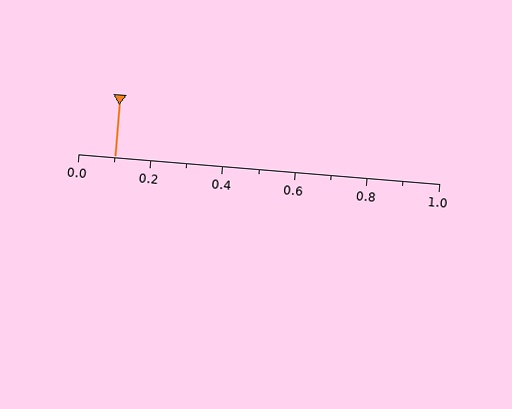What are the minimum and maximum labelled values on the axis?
The axis runs from 0.0 to 1.0.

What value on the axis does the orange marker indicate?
The marker indicates approximately 0.1.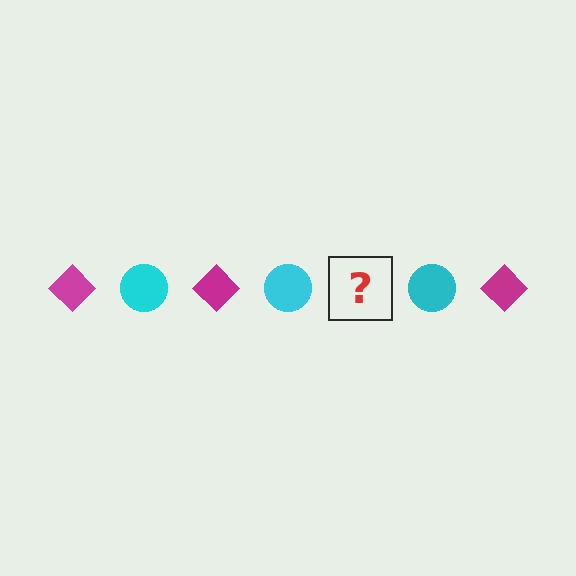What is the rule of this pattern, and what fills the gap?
The rule is that the pattern alternates between magenta diamond and cyan circle. The gap should be filled with a magenta diamond.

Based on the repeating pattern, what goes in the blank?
The blank should be a magenta diamond.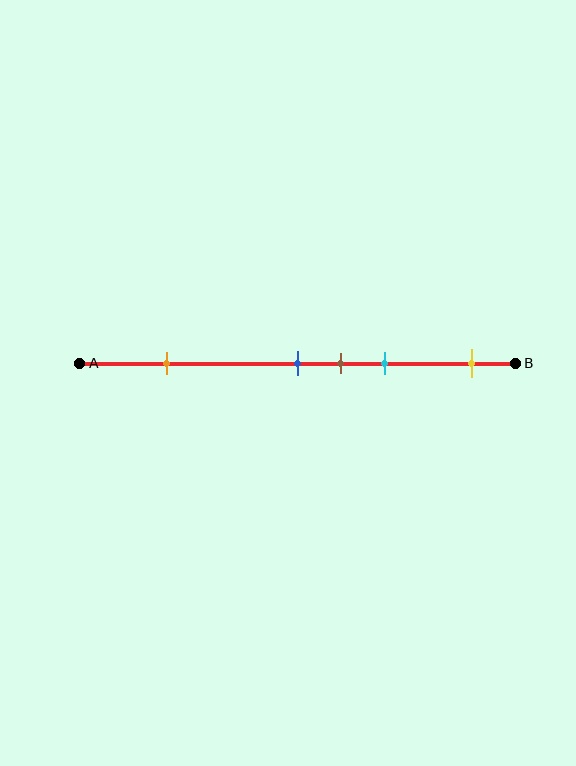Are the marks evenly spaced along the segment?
No, the marks are not evenly spaced.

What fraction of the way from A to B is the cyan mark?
The cyan mark is approximately 70% (0.7) of the way from A to B.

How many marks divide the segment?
There are 5 marks dividing the segment.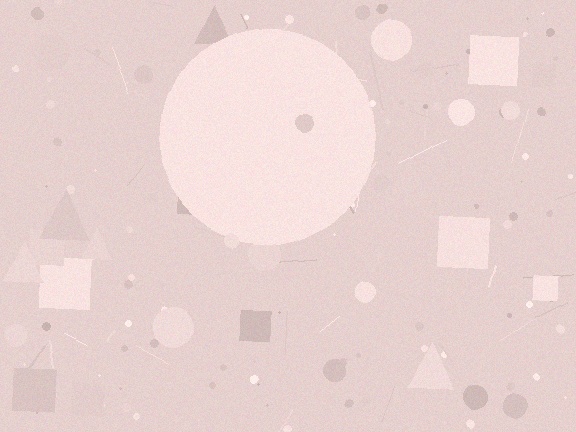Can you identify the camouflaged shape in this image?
The camouflaged shape is a circle.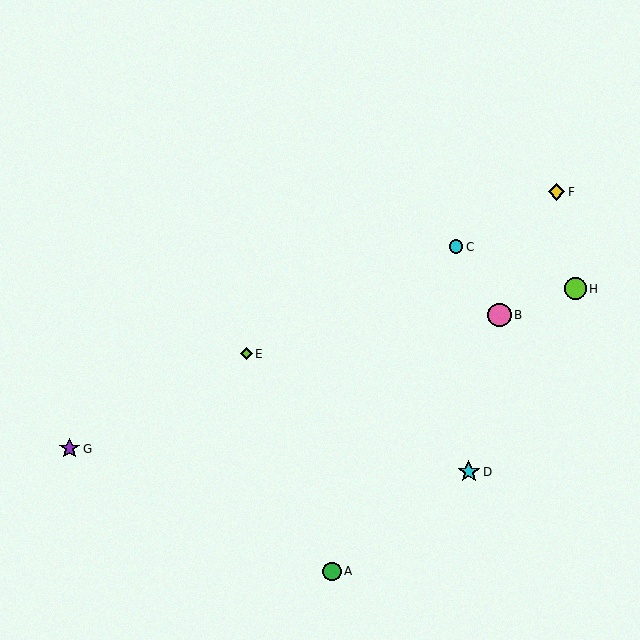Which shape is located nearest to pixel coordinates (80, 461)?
The purple star (labeled G) at (69, 449) is nearest to that location.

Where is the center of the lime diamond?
The center of the lime diamond is at (246, 354).